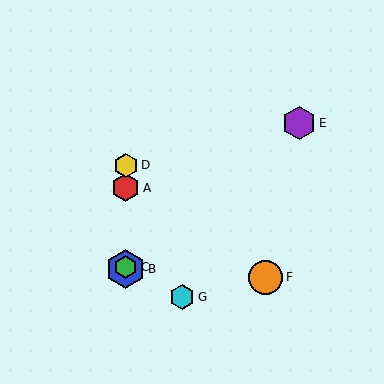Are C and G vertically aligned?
No, C is at x≈126 and G is at x≈182.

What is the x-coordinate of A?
Object A is at x≈126.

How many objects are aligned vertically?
4 objects (A, B, C, D) are aligned vertically.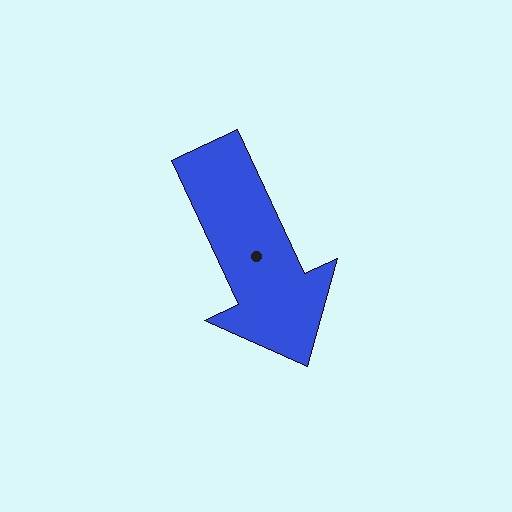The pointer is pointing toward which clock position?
Roughly 5 o'clock.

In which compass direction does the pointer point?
Southeast.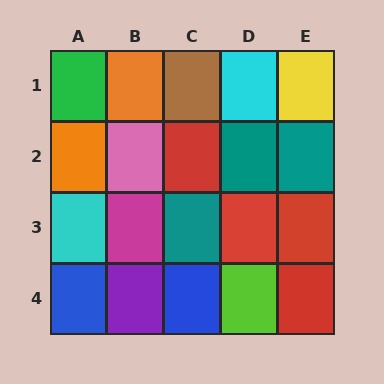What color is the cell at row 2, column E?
Teal.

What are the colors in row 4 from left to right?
Blue, purple, blue, lime, red.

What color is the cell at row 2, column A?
Orange.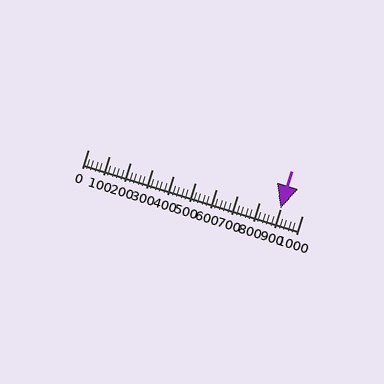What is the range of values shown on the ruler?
The ruler shows values from 0 to 1000.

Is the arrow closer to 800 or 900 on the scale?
The arrow is closer to 900.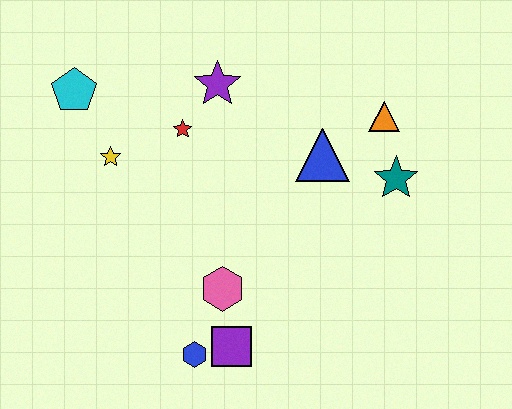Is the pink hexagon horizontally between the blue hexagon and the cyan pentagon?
No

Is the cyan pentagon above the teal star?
Yes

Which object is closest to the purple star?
The red star is closest to the purple star.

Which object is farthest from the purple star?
The blue hexagon is farthest from the purple star.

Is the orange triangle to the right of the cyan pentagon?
Yes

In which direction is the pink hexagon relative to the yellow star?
The pink hexagon is below the yellow star.